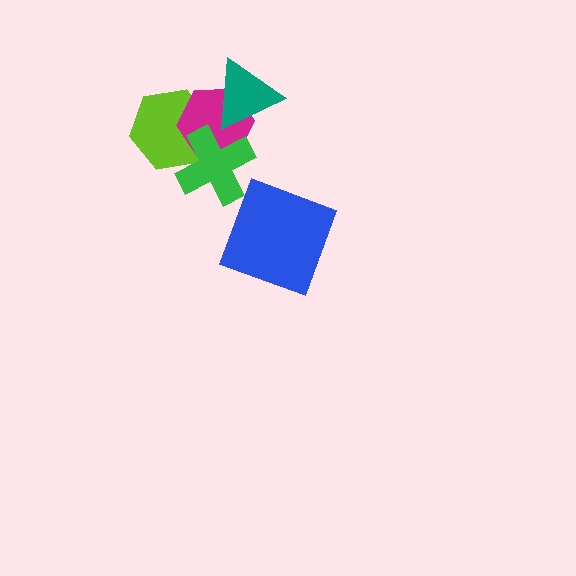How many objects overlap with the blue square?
0 objects overlap with the blue square.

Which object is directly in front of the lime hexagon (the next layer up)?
The magenta hexagon is directly in front of the lime hexagon.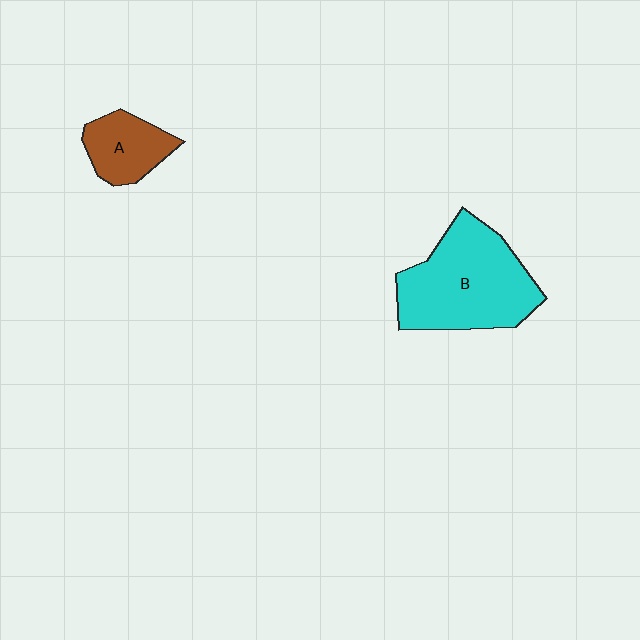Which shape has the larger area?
Shape B (cyan).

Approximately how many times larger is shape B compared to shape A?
Approximately 2.4 times.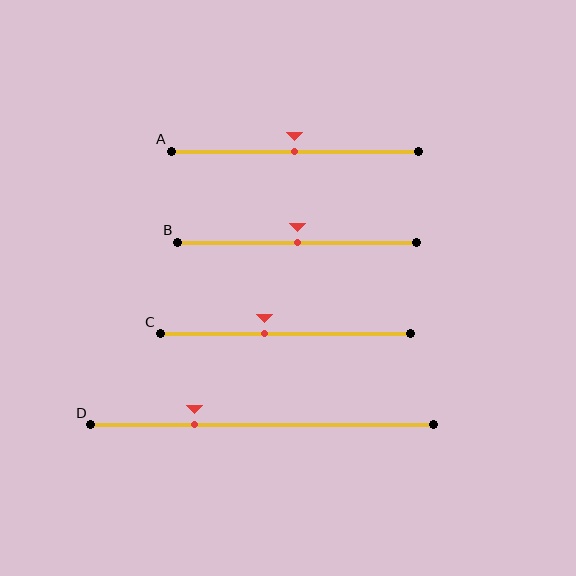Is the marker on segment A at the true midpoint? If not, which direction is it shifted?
Yes, the marker on segment A is at the true midpoint.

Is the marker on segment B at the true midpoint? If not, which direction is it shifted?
Yes, the marker on segment B is at the true midpoint.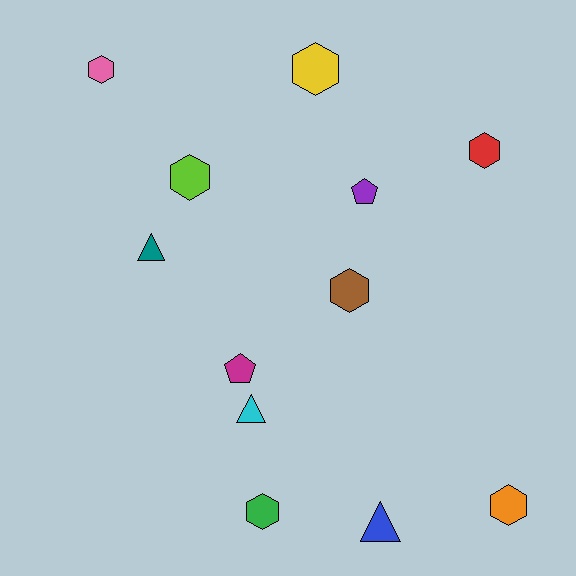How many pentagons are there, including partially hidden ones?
There are 2 pentagons.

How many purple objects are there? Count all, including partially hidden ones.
There is 1 purple object.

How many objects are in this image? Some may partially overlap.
There are 12 objects.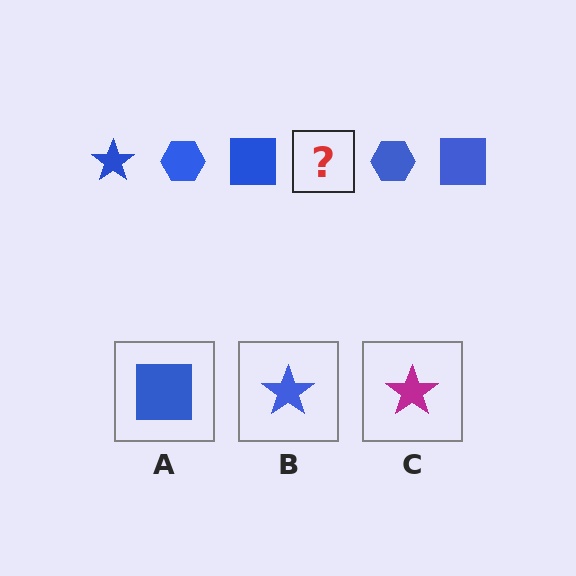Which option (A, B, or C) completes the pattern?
B.